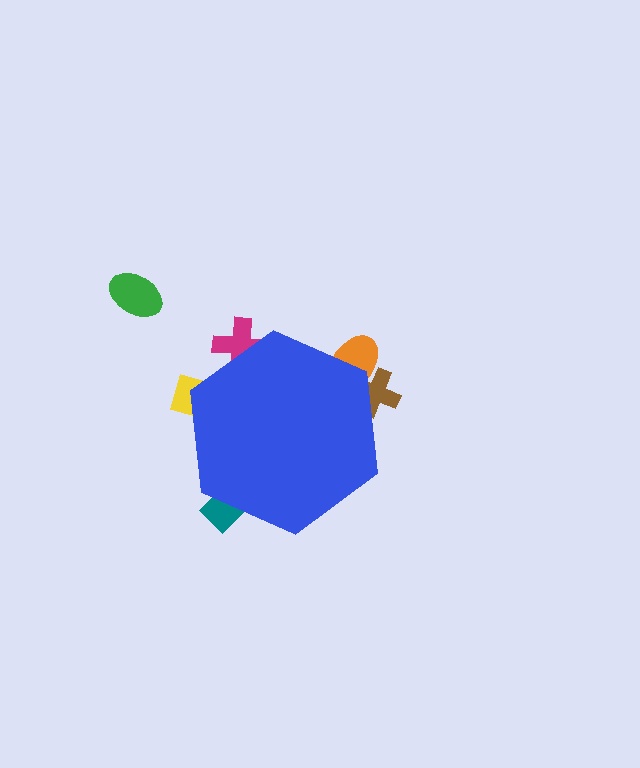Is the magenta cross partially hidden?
Yes, the magenta cross is partially hidden behind the blue hexagon.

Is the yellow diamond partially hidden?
Yes, the yellow diamond is partially hidden behind the blue hexagon.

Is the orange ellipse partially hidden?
Yes, the orange ellipse is partially hidden behind the blue hexagon.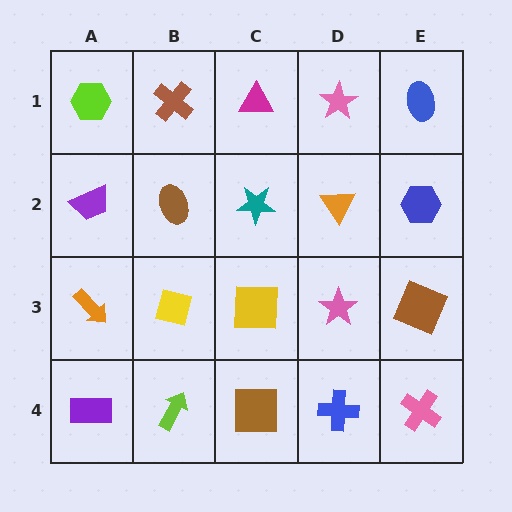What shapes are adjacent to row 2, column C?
A magenta triangle (row 1, column C), a yellow square (row 3, column C), a brown ellipse (row 2, column B), an orange triangle (row 2, column D).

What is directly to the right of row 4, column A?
A lime arrow.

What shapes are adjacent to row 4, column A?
An orange arrow (row 3, column A), a lime arrow (row 4, column B).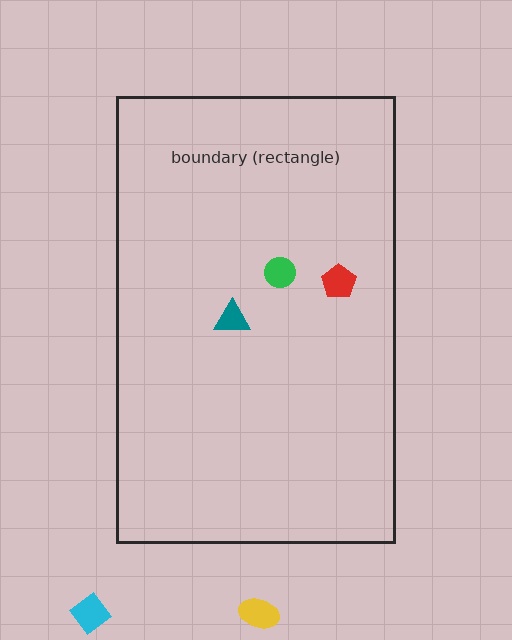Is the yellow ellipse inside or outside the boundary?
Outside.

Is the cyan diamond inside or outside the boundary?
Outside.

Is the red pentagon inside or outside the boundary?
Inside.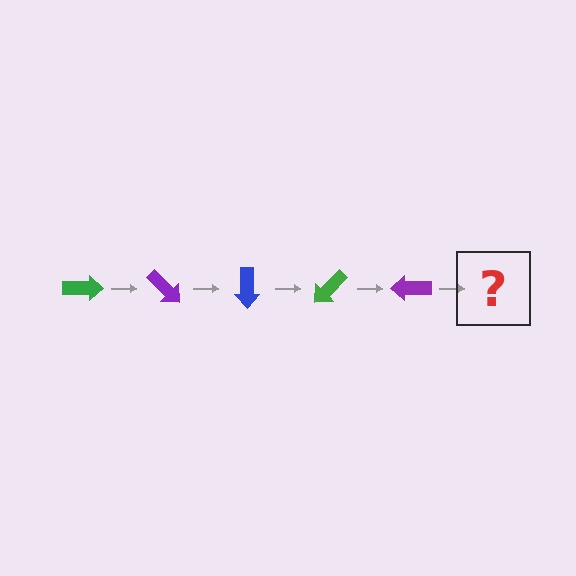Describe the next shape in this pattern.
It should be a blue arrow, rotated 225 degrees from the start.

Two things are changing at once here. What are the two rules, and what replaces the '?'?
The two rules are that it rotates 45 degrees each step and the color cycles through green, purple, and blue. The '?' should be a blue arrow, rotated 225 degrees from the start.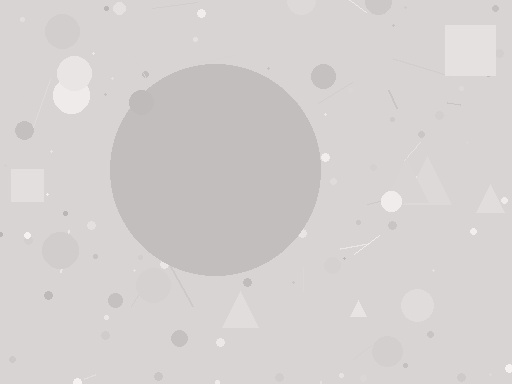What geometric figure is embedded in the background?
A circle is embedded in the background.